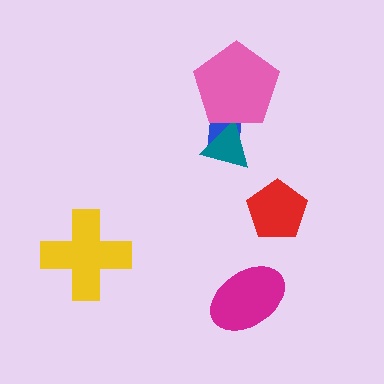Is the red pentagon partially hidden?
No, no other shape covers it.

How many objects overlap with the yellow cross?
0 objects overlap with the yellow cross.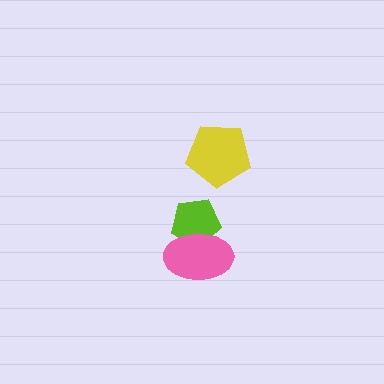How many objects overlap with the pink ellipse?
1 object overlaps with the pink ellipse.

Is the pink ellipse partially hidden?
No, no other shape covers it.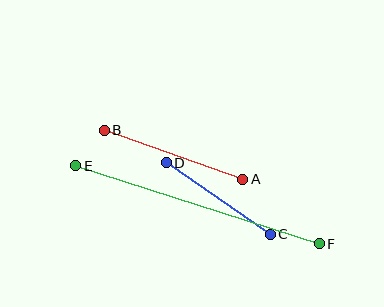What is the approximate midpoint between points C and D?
The midpoint is at approximately (218, 199) pixels.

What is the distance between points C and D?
The distance is approximately 126 pixels.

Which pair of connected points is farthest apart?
Points E and F are farthest apart.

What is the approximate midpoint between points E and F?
The midpoint is at approximately (198, 205) pixels.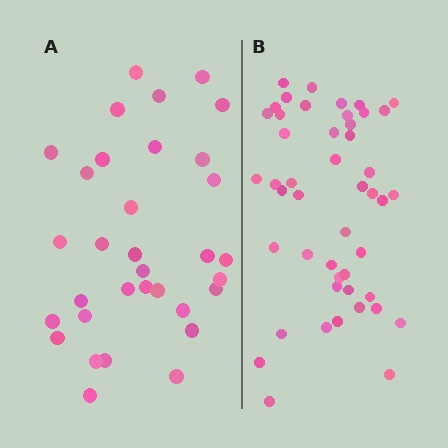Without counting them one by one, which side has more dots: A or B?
Region B (the right region) has more dots.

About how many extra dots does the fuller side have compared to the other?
Region B has approximately 15 more dots than region A.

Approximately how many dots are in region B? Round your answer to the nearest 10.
About 50 dots. (The exact count is 47, which rounds to 50.)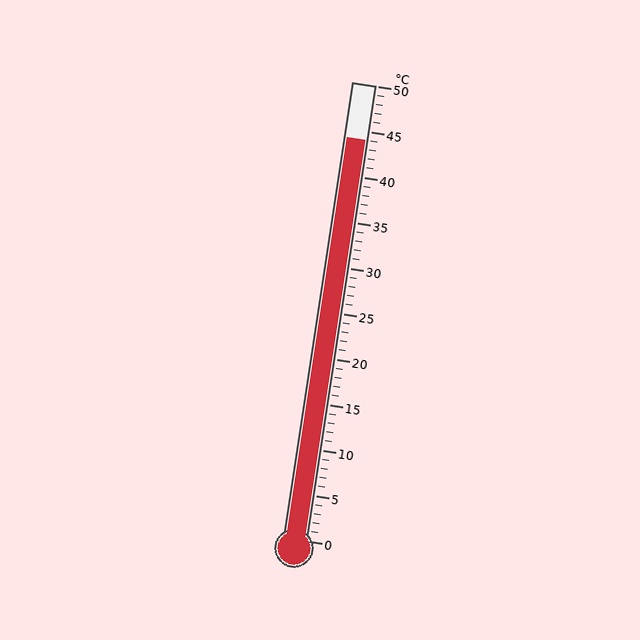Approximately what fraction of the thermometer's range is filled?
The thermometer is filled to approximately 90% of its range.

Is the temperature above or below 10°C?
The temperature is above 10°C.